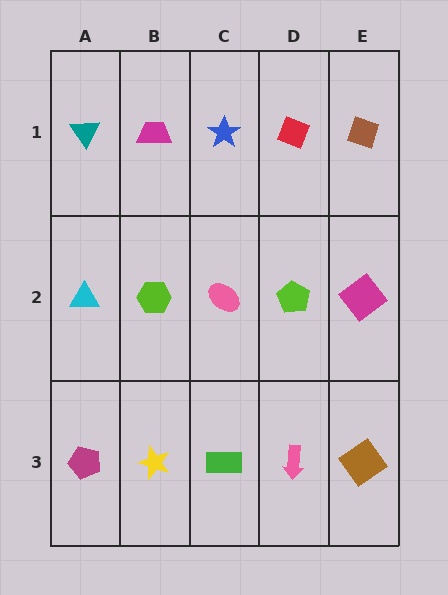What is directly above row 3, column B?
A lime hexagon.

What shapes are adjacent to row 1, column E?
A magenta diamond (row 2, column E), a red diamond (row 1, column D).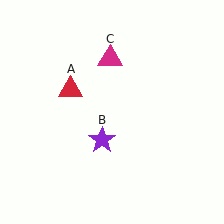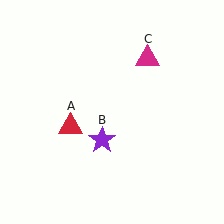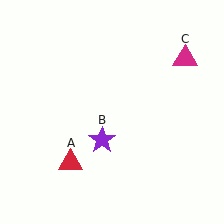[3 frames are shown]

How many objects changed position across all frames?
2 objects changed position: red triangle (object A), magenta triangle (object C).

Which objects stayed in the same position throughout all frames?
Purple star (object B) remained stationary.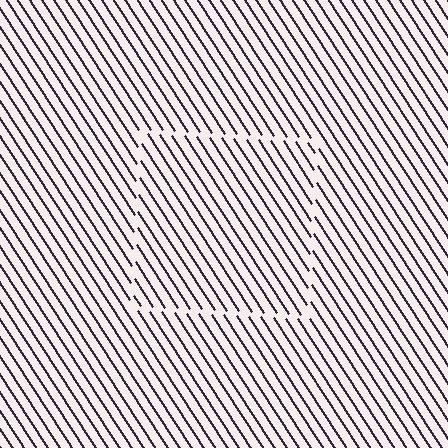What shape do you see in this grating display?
An illusory square. The interior of the shape contains the same grating, shifted by half a period — the contour is defined by the phase discontinuity where line-ends from the inner and outer gratings abut.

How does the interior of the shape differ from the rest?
The interior of the shape contains the same grating, shifted by half a period — the contour is defined by the phase discontinuity where line-ends from the inner and outer gratings abut.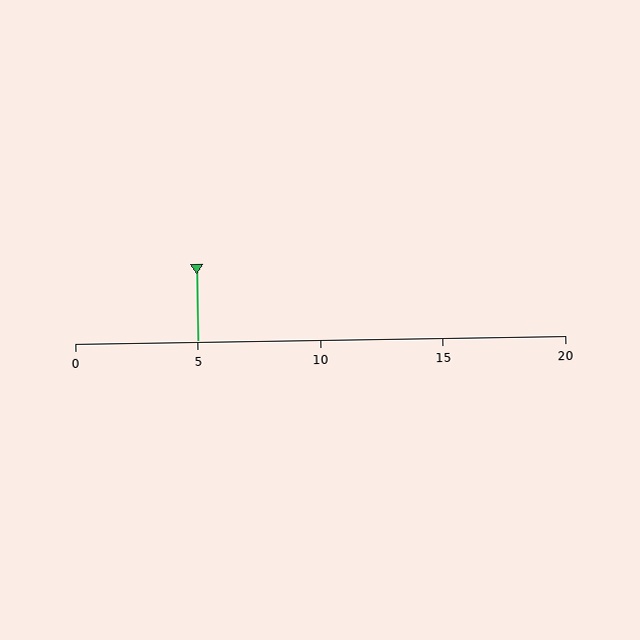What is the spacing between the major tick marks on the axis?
The major ticks are spaced 5 apart.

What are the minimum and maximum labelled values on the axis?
The axis runs from 0 to 20.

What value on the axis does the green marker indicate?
The marker indicates approximately 5.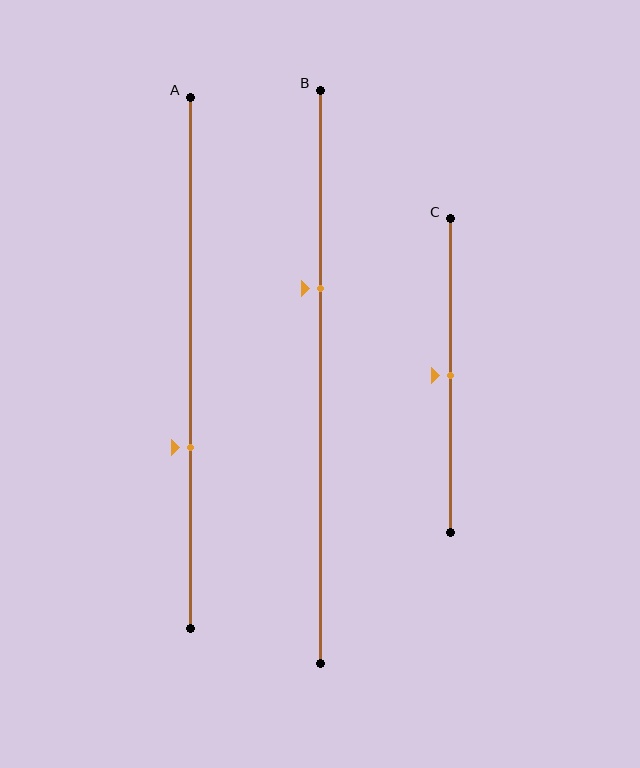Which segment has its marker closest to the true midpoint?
Segment C has its marker closest to the true midpoint.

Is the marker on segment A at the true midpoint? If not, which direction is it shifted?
No, the marker on segment A is shifted downward by about 16% of the segment length.